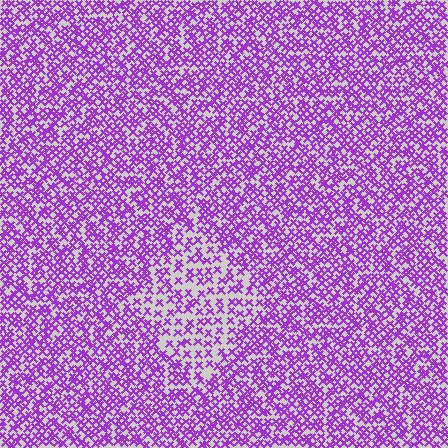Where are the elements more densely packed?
The elements are more densely packed outside the diamond boundary.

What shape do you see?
I see a diamond.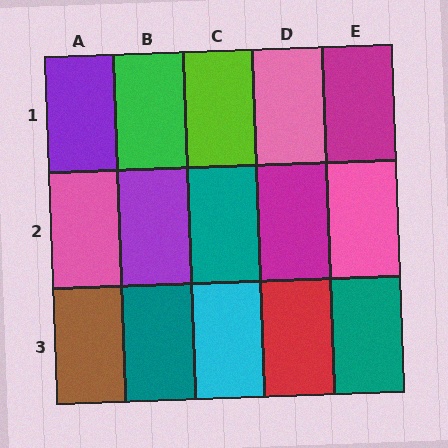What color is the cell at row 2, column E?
Pink.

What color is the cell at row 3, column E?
Teal.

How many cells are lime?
1 cell is lime.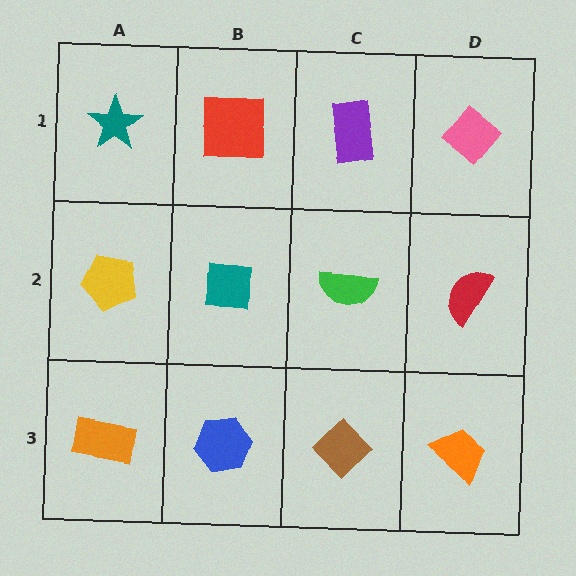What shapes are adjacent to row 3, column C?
A green semicircle (row 2, column C), a blue hexagon (row 3, column B), an orange trapezoid (row 3, column D).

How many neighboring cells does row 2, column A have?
3.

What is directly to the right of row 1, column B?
A purple rectangle.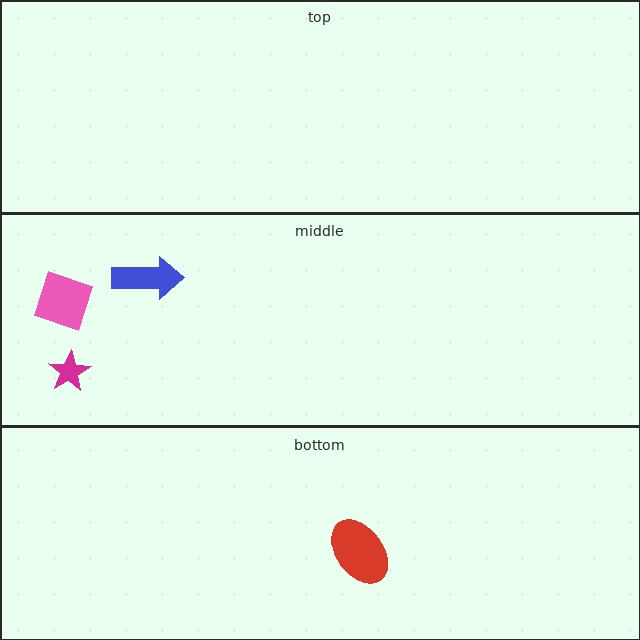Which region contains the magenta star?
The middle region.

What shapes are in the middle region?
The blue arrow, the magenta star, the pink square.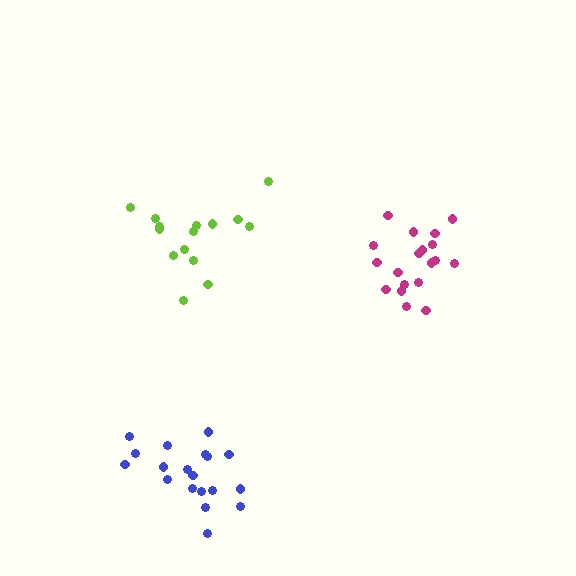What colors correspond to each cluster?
The clusters are colored: blue, lime, magenta.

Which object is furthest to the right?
The magenta cluster is rightmost.